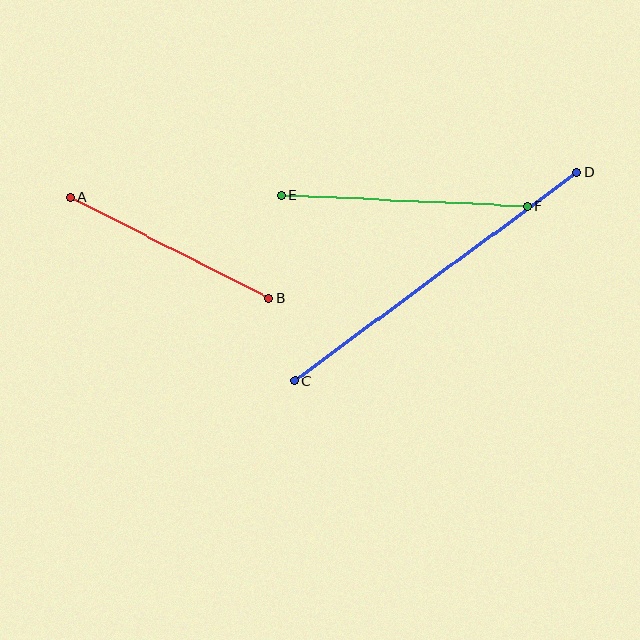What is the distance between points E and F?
The distance is approximately 246 pixels.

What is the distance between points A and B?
The distance is approximately 223 pixels.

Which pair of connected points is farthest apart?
Points C and D are farthest apart.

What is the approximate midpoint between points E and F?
The midpoint is at approximately (404, 201) pixels.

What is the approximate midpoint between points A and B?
The midpoint is at approximately (169, 247) pixels.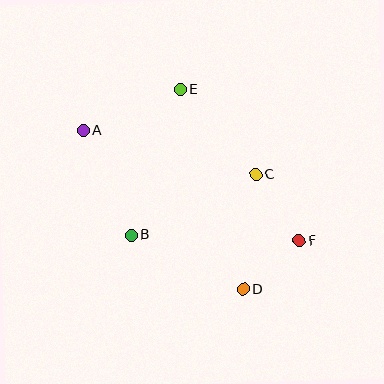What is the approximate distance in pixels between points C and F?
The distance between C and F is approximately 79 pixels.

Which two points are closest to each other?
Points D and F are closest to each other.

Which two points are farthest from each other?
Points A and F are farthest from each other.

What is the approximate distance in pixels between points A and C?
The distance between A and C is approximately 178 pixels.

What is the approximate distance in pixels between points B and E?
The distance between B and E is approximately 153 pixels.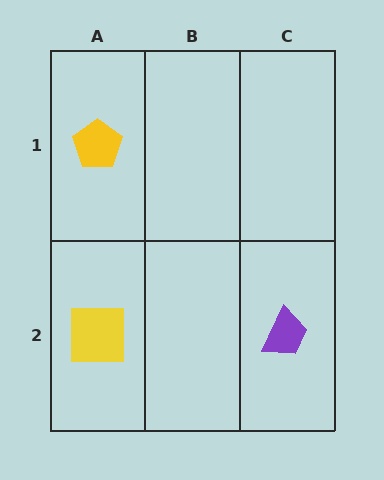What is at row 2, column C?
A purple trapezoid.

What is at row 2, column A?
A yellow square.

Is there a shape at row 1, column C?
No, that cell is empty.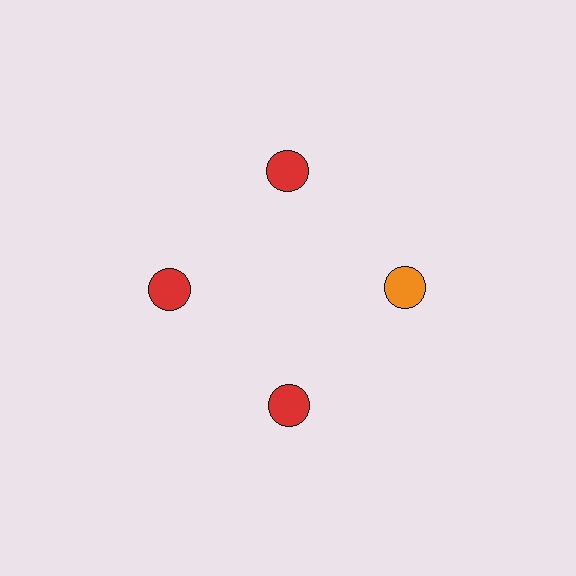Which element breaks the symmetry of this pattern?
The orange circle at roughly the 3 o'clock position breaks the symmetry. All other shapes are red circles.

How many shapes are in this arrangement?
There are 4 shapes arranged in a ring pattern.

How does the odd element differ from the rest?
It has a different color: orange instead of red.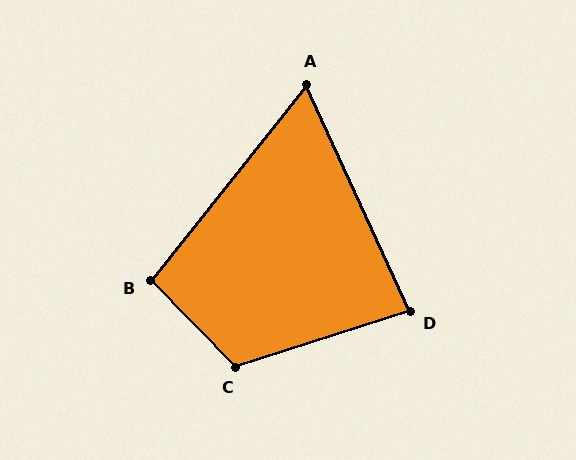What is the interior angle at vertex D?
Approximately 83 degrees (acute).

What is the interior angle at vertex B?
Approximately 97 degrees (obtuse).